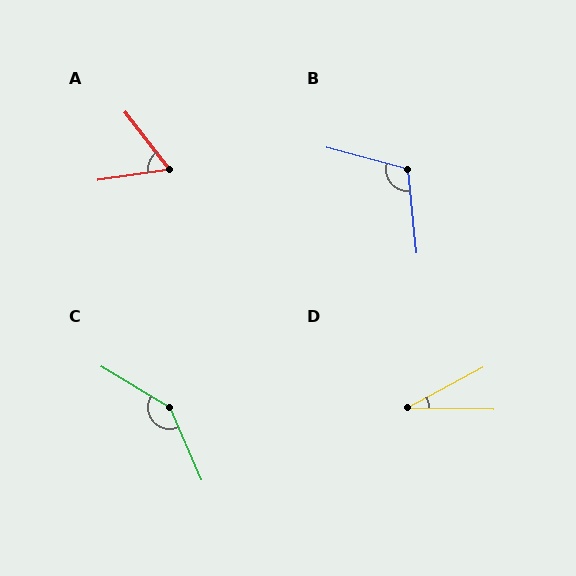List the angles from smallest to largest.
D (29°), A (61°), B (111°), C (144°).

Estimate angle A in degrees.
Approximately 61 degrees.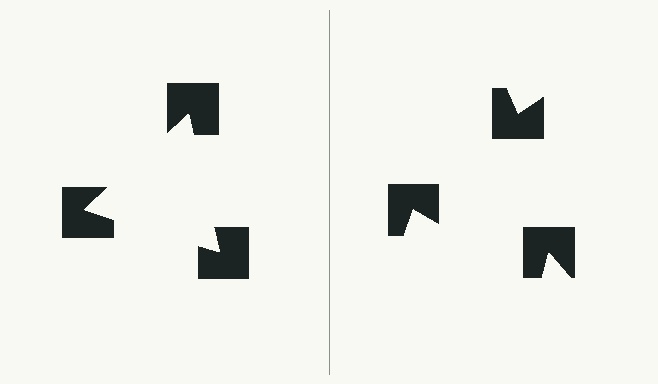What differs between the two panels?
The notched squares are positioned identically on both sides; only the wedge orientations differ. On the left they align to a triangle; on the right they are misaligned.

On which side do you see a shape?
An illusory triangle appears on the left side. On the right side the wedge cuts are rotated, so no coherent shape forms.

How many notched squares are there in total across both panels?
6 — 3 on each side.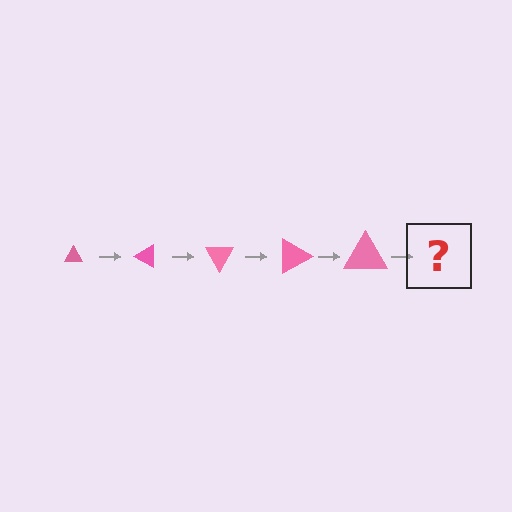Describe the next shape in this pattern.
It should be a triangle, larger than the previous one and rotated 150 degrees from the start.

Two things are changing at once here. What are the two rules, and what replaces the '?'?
The two rules are that the triangle grows larger each step and it rotates 30 degrees each step. The '?' should be a triangle, larger than the previous one and rotated 150 degrees from the start.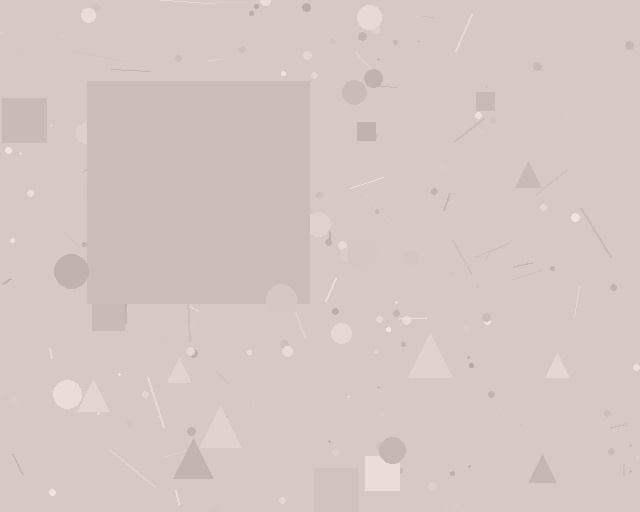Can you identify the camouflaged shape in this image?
The camouflaged shape is a square.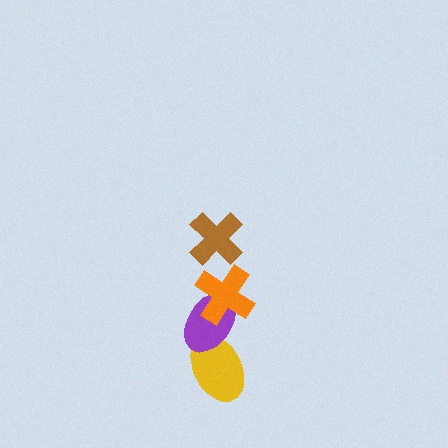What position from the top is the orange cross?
The orange cross is 2nd from the top.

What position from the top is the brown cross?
The brown cross is 1st from the top.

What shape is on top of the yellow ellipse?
The purple ellipse is on top of the yellow ellipse.